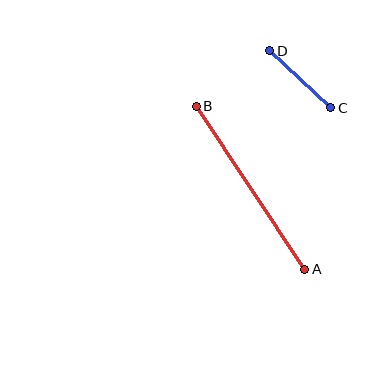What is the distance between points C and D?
The distance is approximately 83 pixels.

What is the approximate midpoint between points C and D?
The midpoint is at approximately (300, 79) pixels.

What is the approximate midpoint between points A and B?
The midpoint is at approximately (250, 188) pixels.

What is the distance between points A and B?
The distance is approximately 196 pixels.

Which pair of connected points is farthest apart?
Points A and B are farthest apart.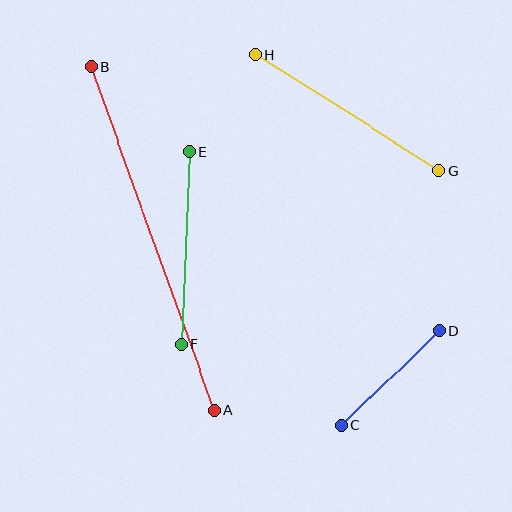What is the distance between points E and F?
The distance is approximately 192 pixels.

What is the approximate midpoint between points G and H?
The midpoint is at approximately (347, 113) pixels.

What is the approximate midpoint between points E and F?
The midpoint is at approximately (185, 248) pixels.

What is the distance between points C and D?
The distance is approximately 136 pixels.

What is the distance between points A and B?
The distance is approximately 365 pixels.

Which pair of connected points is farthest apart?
Points A and B are farthest apart.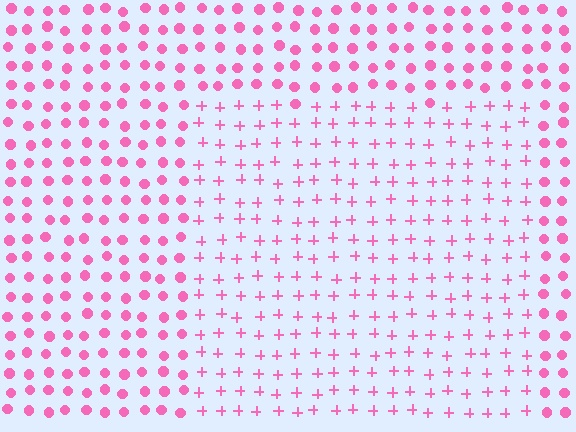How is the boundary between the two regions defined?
The boundary is defined by a change in element shape: plus signs inside vs. circles outside. All elements share the same color and spacing.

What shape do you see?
I see a rectangle.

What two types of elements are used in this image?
The image uses plus signs inside the rectangle region and circles outside it.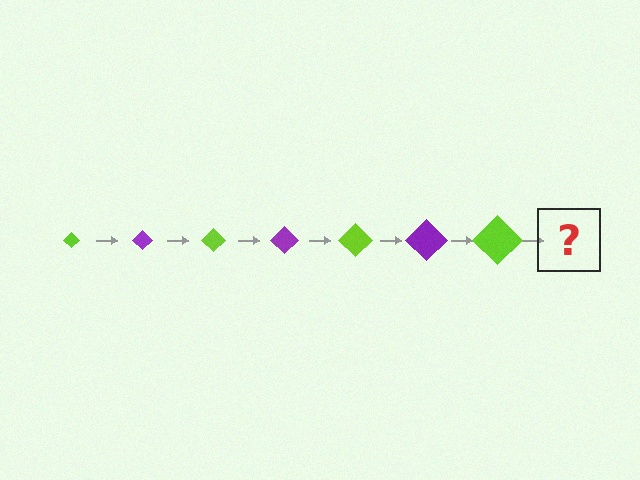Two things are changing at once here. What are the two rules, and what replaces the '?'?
The two rules are that the diamond grows larger each step and the color cycles through lime and purple. The '?' should be a purple diamond, larger than the previous one.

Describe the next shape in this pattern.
It should be a purple diamond, larger than the previous one.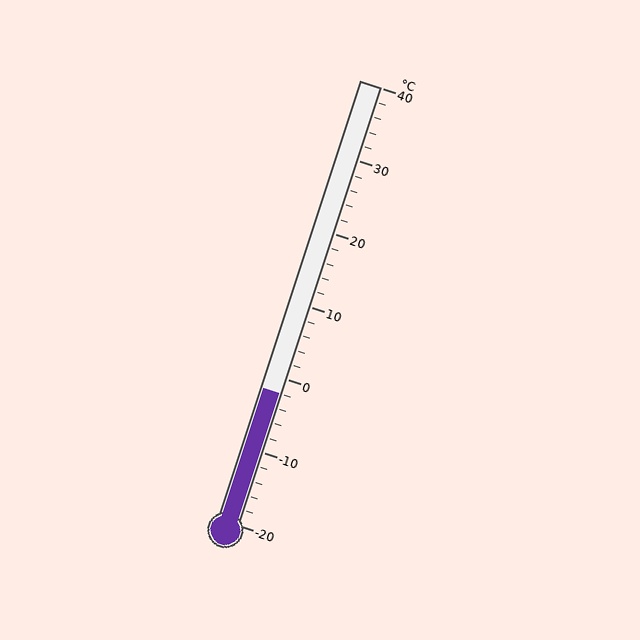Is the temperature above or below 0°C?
The temperature is below 0°C.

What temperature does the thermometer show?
The thermometer shows approximately -2°C.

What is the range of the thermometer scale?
The thermometer scale ranges from -20°C to 40°C.